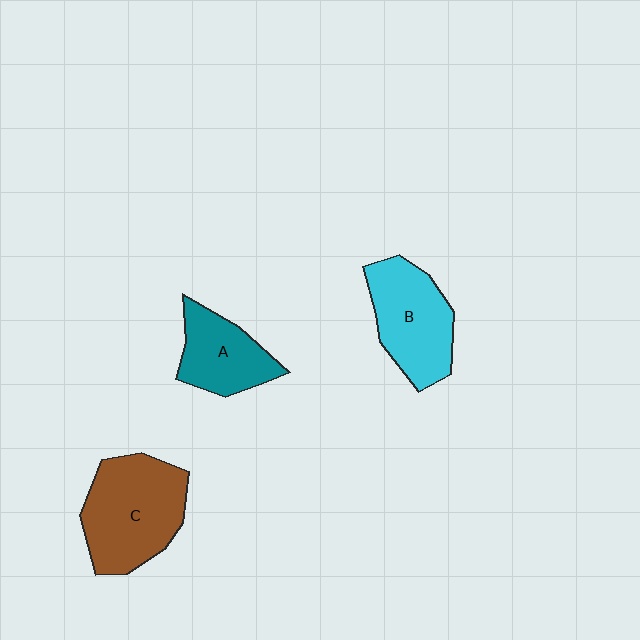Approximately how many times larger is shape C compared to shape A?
Approximately 1.6 times.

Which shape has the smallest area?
Shape A (teal).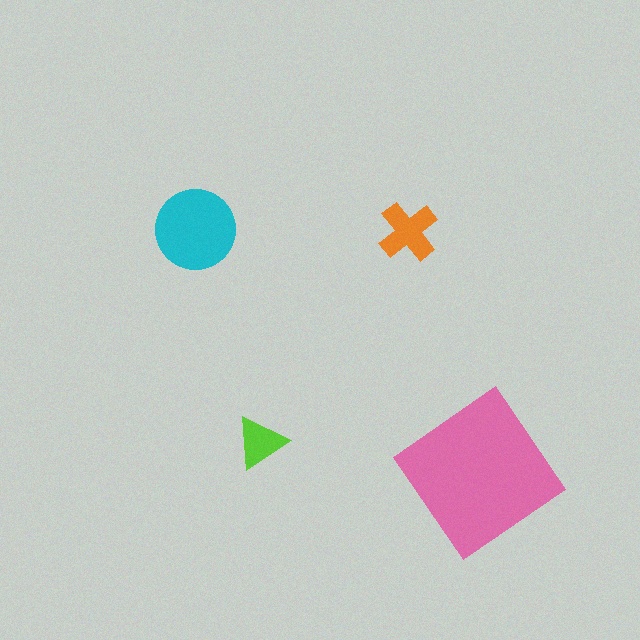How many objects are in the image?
There are 4 objects in the image.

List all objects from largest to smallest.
The pink diamond, the cyan circle, the orange cross, the lime triangle.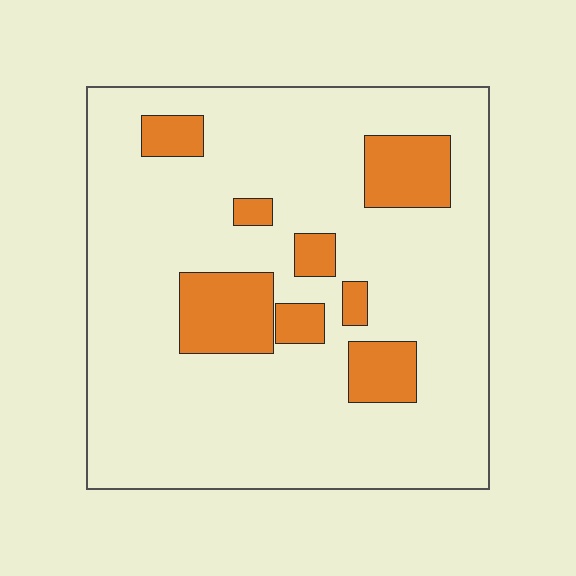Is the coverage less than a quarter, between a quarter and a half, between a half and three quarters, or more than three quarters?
Less than a quarter.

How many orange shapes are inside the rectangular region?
8.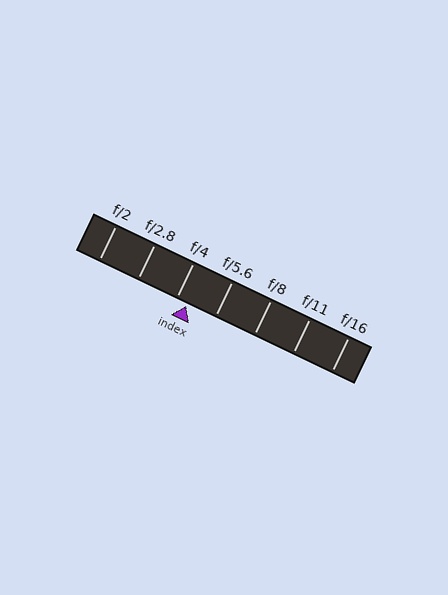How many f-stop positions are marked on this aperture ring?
There are 7 f-stop positions marked.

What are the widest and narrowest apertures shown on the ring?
The widest aperture shown is f/2 and the narrowest is f/16.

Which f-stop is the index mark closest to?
The index mark is closest to f/4.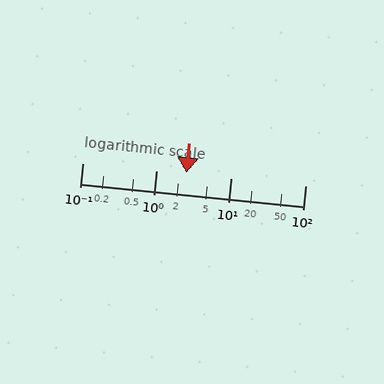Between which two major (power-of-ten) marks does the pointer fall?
The pointer is between 1 and 10.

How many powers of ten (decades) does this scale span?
The scale spans 3 decades, from 0.1 to 100.